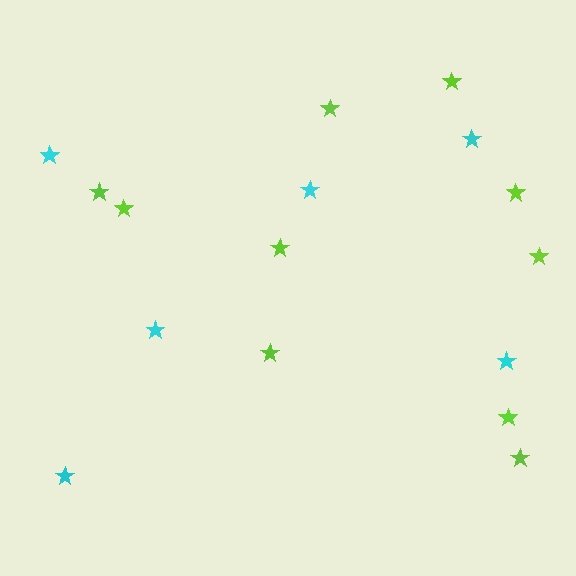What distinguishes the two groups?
There are 2 groups: one group of cyan stars (6) and one group of lime stars (10).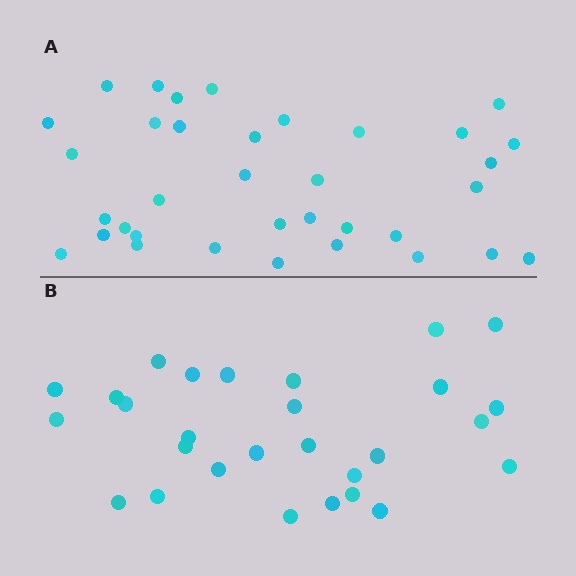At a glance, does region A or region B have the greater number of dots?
Region A (the top region) has more dots.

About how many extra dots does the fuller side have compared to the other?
Region A has roughly 8 or so more dots than region B.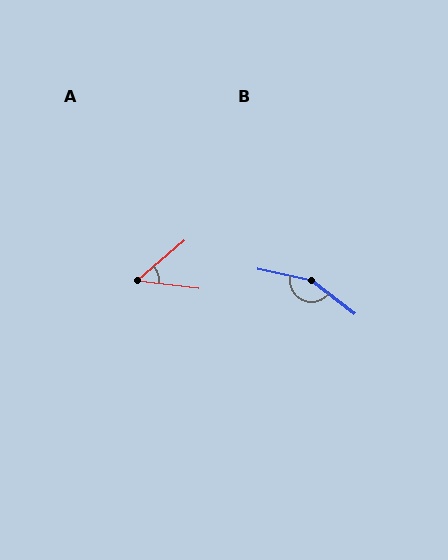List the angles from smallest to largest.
A (47°), B (155°).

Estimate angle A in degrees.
Approximately 47 degrees.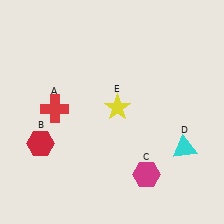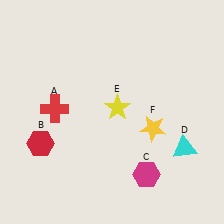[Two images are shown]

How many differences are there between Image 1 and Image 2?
There is 1 difference between the two images.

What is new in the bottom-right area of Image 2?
A yellow star (F) was added in the bottom-right area of Image 2.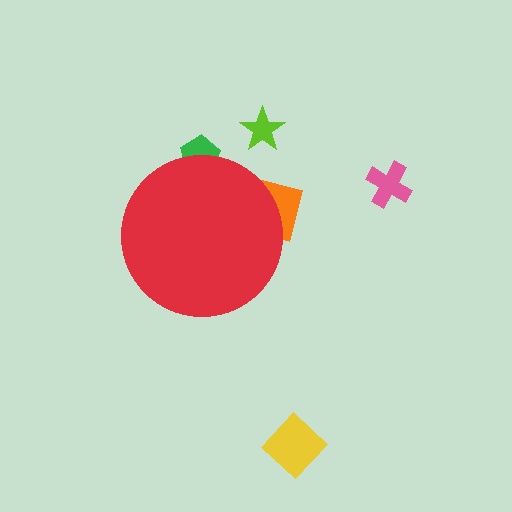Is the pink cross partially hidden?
No, the pink cross is fully visible.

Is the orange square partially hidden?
Yes, the orange square is partially hidden behind the red circle.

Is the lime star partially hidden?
No, the lime star is fully visible.